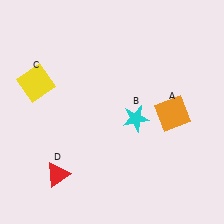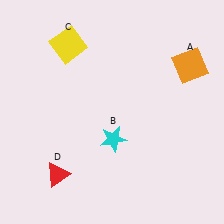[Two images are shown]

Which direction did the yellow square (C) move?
The yellow square (C) moved up.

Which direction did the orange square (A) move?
The orange square (A) moved up.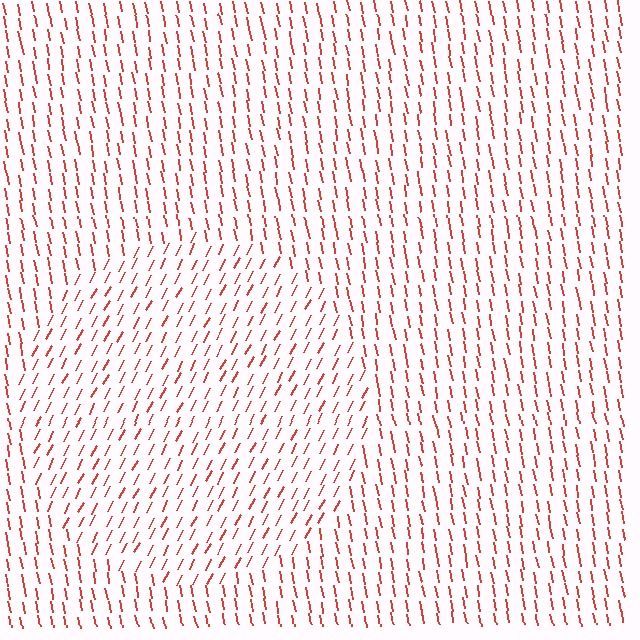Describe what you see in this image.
The image is filled with small red line segments. A circle region in the image has lines oriented differently from the surrounding lines, creating a visible texture boundary.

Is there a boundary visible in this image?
Yes, there is a texture boundary formed by a change in line orientation.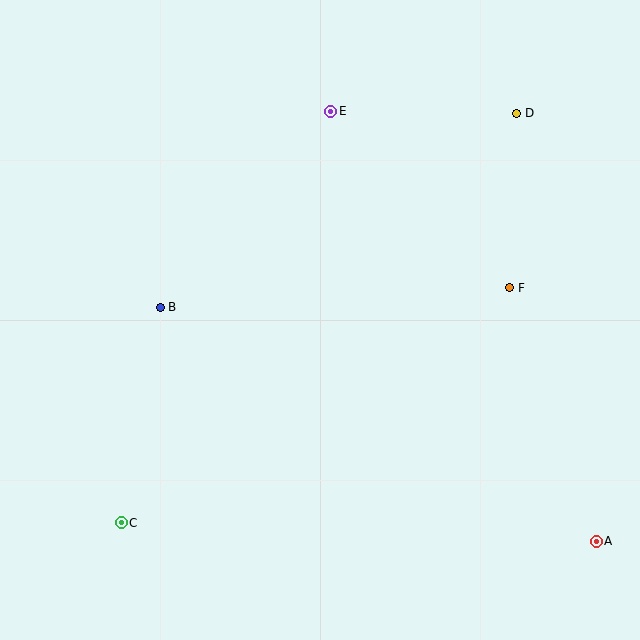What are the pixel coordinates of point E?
Point E is at (331, 111).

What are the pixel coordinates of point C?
Point C is at (121, 523).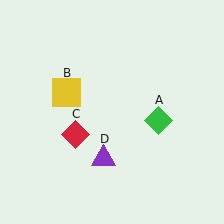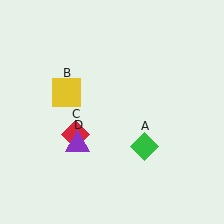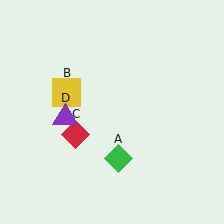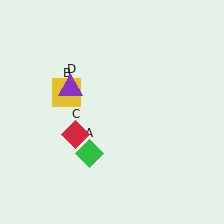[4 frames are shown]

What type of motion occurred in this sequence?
The green diamond (object A), purple triangle (object D) rotated clockwise around the center of the scene.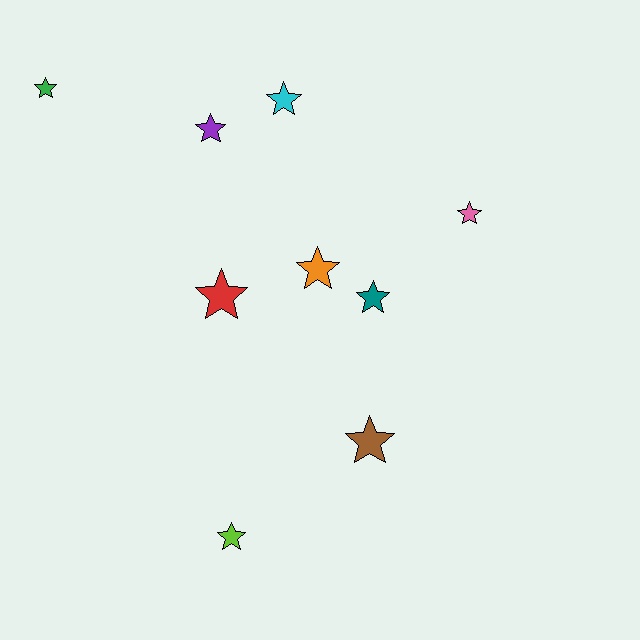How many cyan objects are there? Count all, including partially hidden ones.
There is 1 cyan object.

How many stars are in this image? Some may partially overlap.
There are 9 stars.